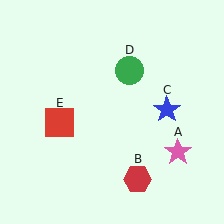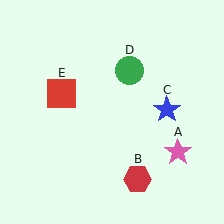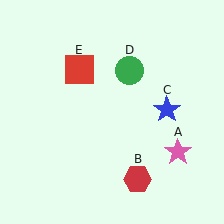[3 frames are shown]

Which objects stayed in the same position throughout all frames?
Pink star (object A) and red hexagon (object B) and blue star (object C) and green circle (object D) remained stationary.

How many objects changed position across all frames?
1 object changed position: red square (object E).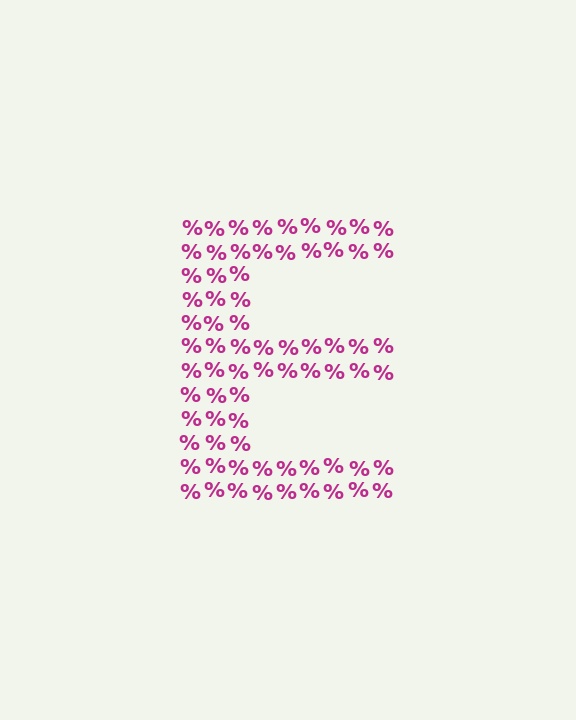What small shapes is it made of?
It is made of small percent signs.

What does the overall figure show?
The overall figure shows the letter E.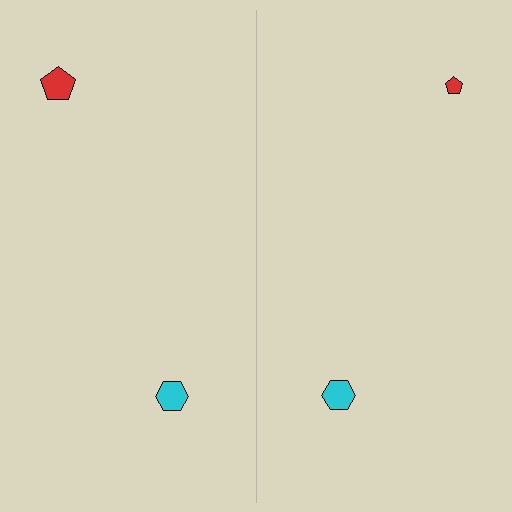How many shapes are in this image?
There are 4 shapes in this image.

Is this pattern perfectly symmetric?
No, the pattern is not perfectly symmetric. The red pentagon on the right side has a different size than its mirror counterpart.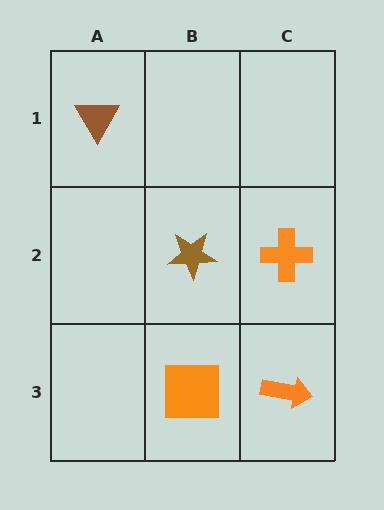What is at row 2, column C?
An orange cross.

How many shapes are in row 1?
1 shape.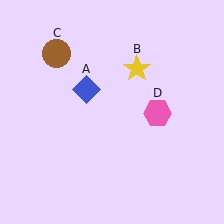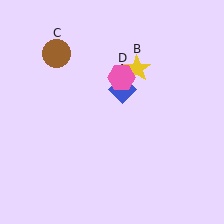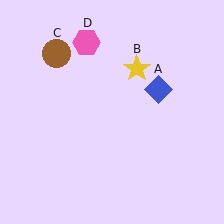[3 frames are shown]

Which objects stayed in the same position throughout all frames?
Yellow star (object B) and brown circle (object C) remained stationary.